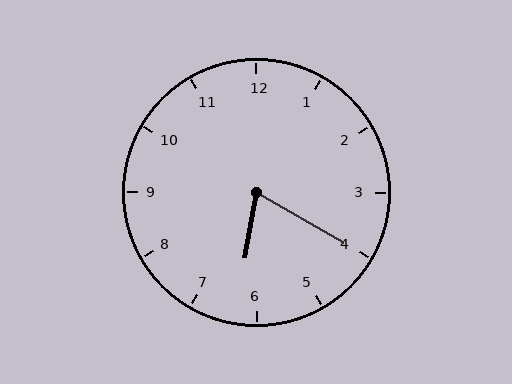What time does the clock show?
6:20.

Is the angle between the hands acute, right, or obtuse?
It is acute.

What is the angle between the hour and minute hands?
Approximately 70 degrees.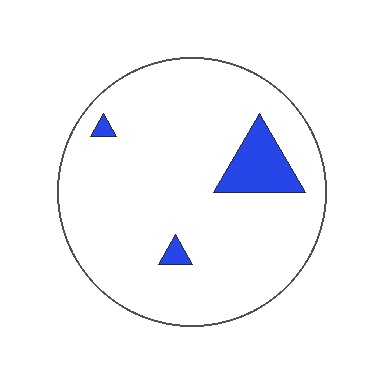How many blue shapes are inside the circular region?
3.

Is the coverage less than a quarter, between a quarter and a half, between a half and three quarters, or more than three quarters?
Less than a quarter.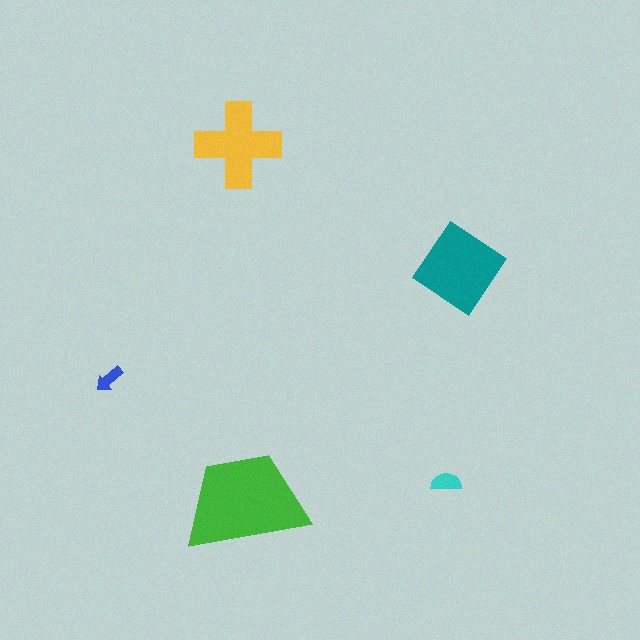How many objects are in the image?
There are 5 objects in the image.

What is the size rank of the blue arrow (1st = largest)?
5th.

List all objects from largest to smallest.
The green trapezoid, the teal diamond, the yellow cross, the cyan semicircle, the blue arrow.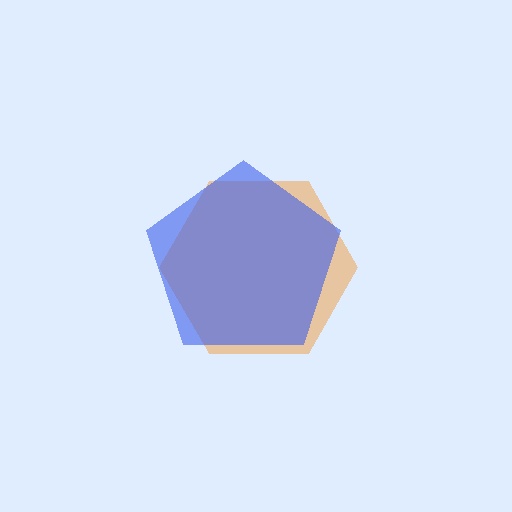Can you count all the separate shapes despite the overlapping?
Yes, there are 2 separate shapes.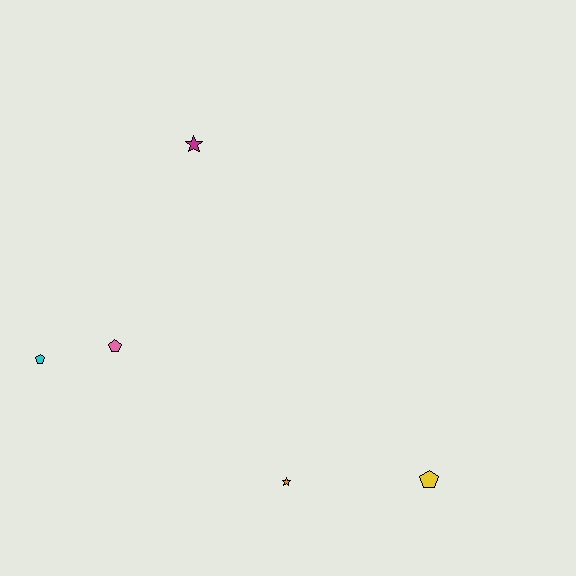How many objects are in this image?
There are 5 objects.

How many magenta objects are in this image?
There is 1 magenta object.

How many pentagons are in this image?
There are 3 pentagons.